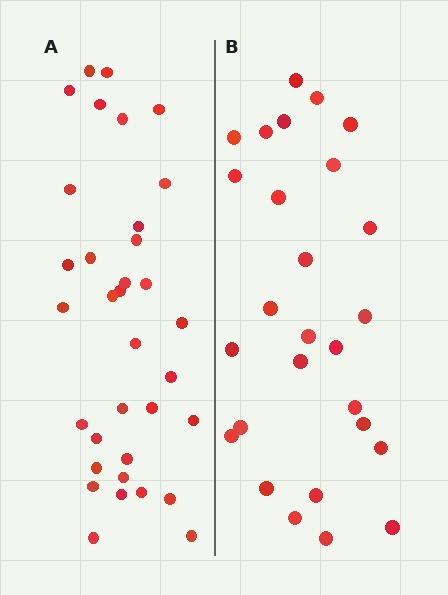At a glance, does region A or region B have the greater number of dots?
Region A (the left region) has more dots.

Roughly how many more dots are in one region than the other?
Region A has roughly 8 or so more dots than region B.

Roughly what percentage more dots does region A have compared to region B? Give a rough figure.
About 25% more.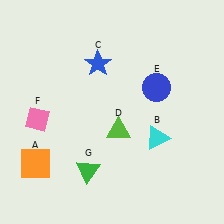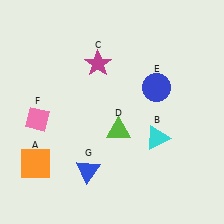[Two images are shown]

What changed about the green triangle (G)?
In Image 1, G is green. In Image 2, it changed to blue.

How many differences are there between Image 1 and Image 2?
There are 2 differences between the two images.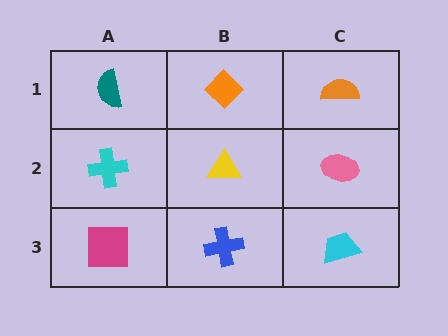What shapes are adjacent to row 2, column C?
An orange semicircle (row 1, column C), a cyan trapezoid (row 3, column C), a yellow triangle (row 2, column B).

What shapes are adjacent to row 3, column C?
A pink ellipse (row 2, column C), a blue cross (row 3, column B).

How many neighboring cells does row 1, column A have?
2.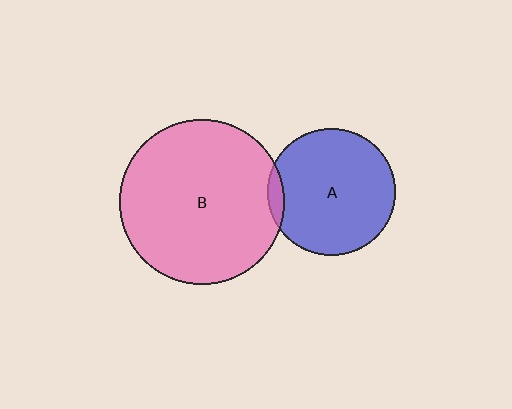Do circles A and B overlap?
Yes.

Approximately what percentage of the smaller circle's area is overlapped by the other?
Approximately 5%.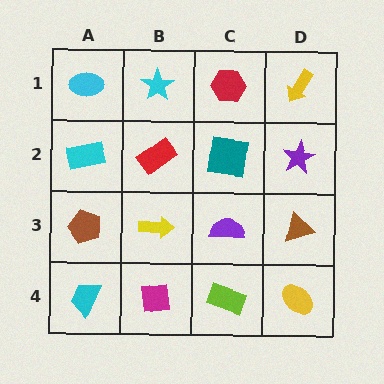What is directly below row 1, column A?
A cyan rectangle.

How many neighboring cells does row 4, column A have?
2.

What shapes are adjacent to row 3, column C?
A teal square (row 2, column C), a lime rectangle (row 4, column C), a yellow arrow (row 3, column B), a brown triangle (row 3, column D).